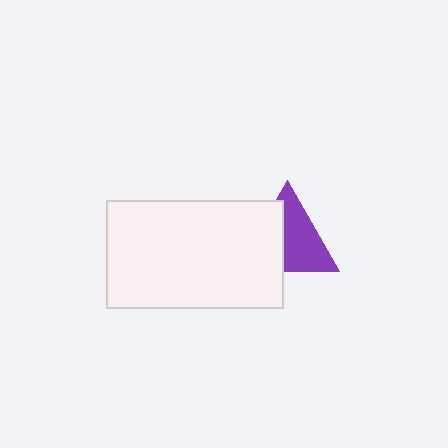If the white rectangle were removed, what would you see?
You would see the complete purple triangle.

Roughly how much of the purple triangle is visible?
About half of it is visible (roughly 58%).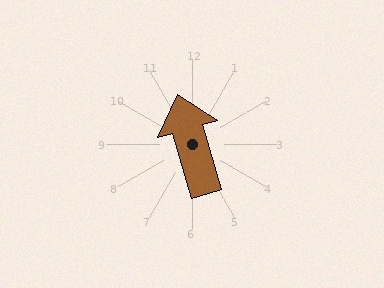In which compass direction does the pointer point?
North.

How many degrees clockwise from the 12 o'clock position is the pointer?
Approximately 344 degrees.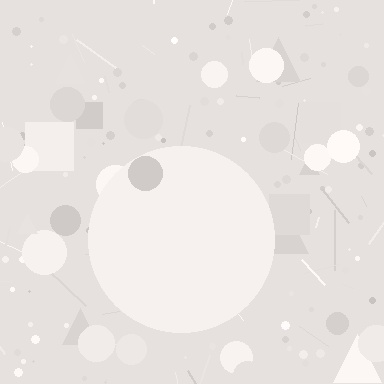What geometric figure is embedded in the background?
A circle is embedded in the background.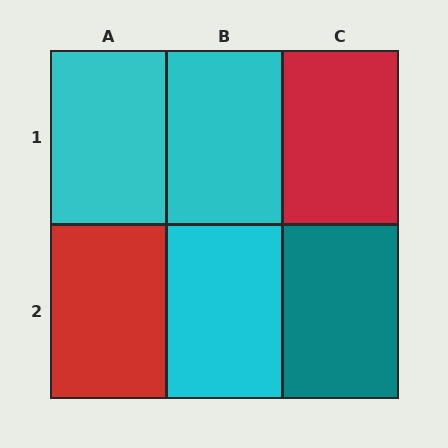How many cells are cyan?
3 cells are cyan.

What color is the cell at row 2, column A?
Red.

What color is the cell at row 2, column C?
Teal.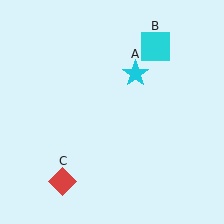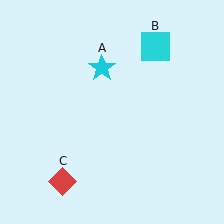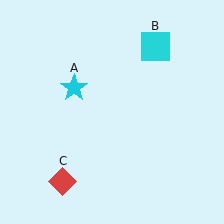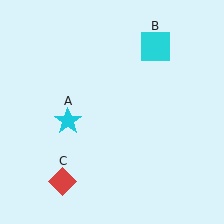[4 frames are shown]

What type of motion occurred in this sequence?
The cyan star (object A) rotated counterclockwise around the center of the scene.